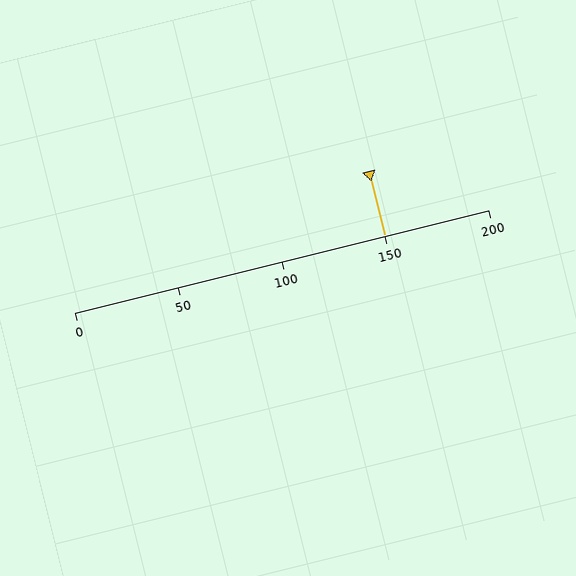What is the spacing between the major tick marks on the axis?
The major ticks are spaced 50 apart.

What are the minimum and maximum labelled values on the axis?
The axis runs from 0 to 200.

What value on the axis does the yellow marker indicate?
The marker indicates approximately 150.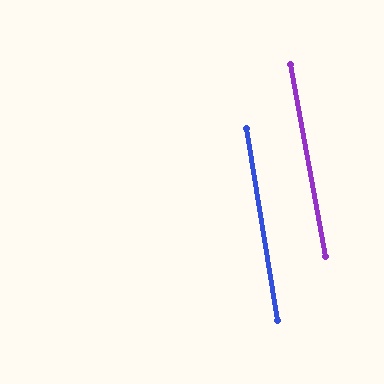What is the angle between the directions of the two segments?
Approximately 1 degree.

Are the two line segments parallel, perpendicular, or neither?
Parallel — their directions differ by only 1.5°.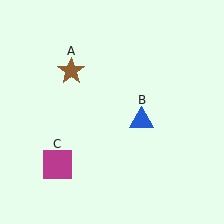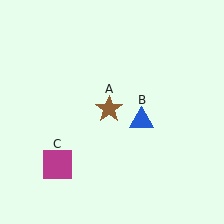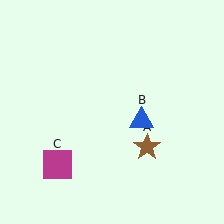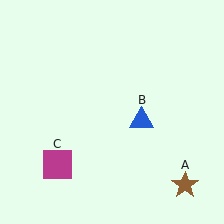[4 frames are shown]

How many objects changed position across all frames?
1 object changed position: brown star (object A).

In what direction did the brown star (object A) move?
The brown star (object A) moved down and to the right.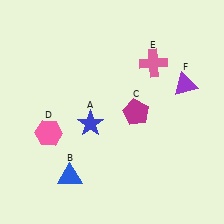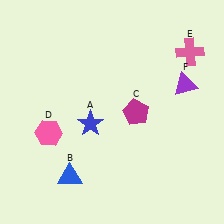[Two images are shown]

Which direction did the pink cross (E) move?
The pink cross (E) moved right.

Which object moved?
The pink cross (E) moved right.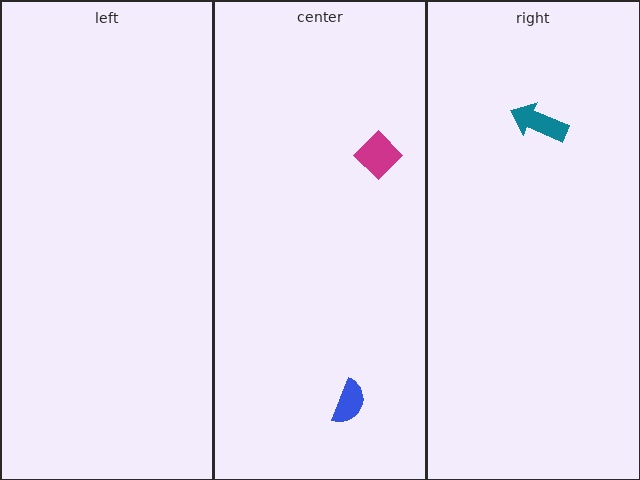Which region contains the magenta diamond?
The center region.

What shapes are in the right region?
The teal arrow.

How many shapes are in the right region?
1.